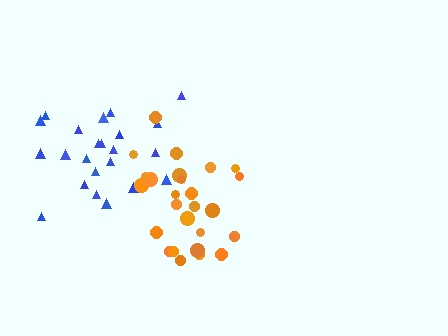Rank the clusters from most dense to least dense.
orange, blue.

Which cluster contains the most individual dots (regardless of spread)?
Orange (27).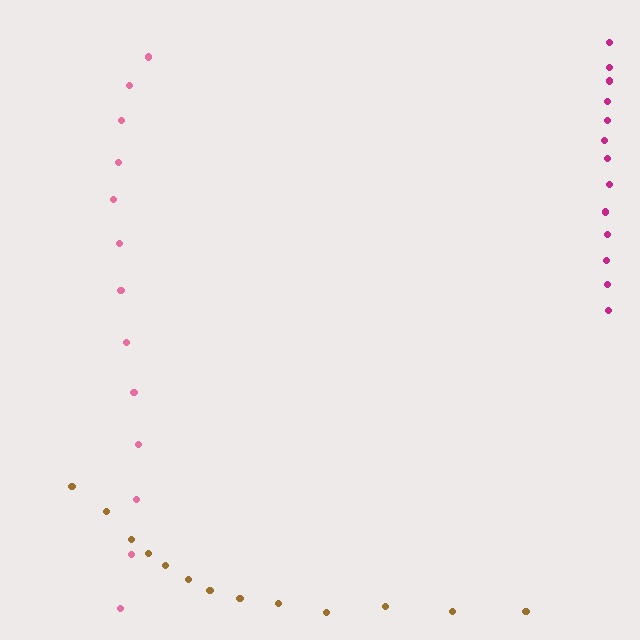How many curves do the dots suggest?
There are 3 distinct paths.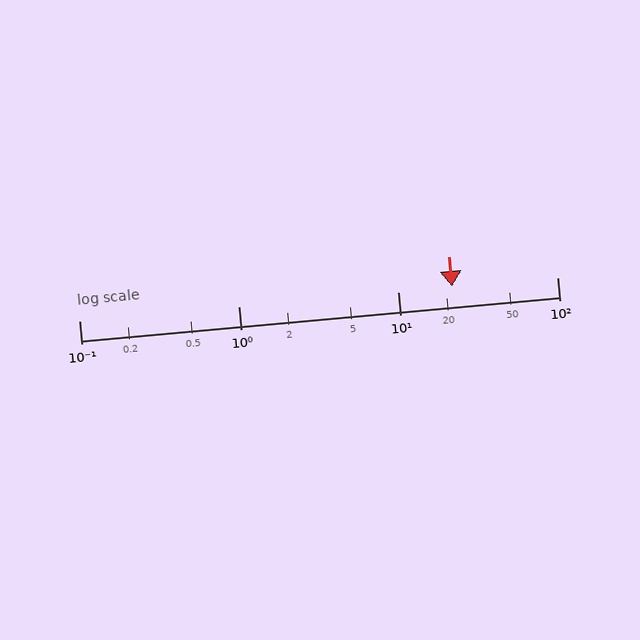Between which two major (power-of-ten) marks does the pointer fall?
The pointer is between 10 and 100.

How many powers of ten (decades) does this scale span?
The scale spans 3 decades, from 0.1 to 100.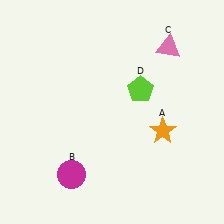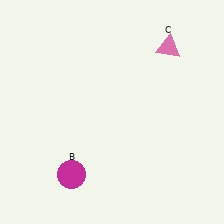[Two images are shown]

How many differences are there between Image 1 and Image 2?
There are 2 differences between the two images.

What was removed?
The orange star (A), the lime pentagon (D) were removed in Image 2.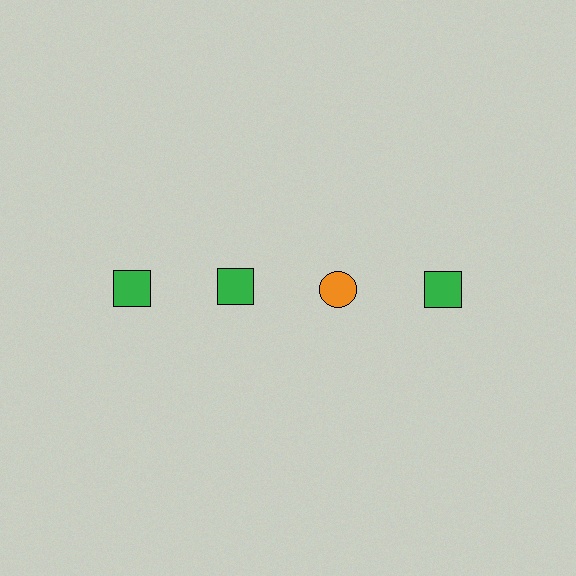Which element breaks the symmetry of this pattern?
The orange circle in the top row, center column breaks the symmetry. All other shapes are green squares.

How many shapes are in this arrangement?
There are 4 shapes arranged in a grid pattern.